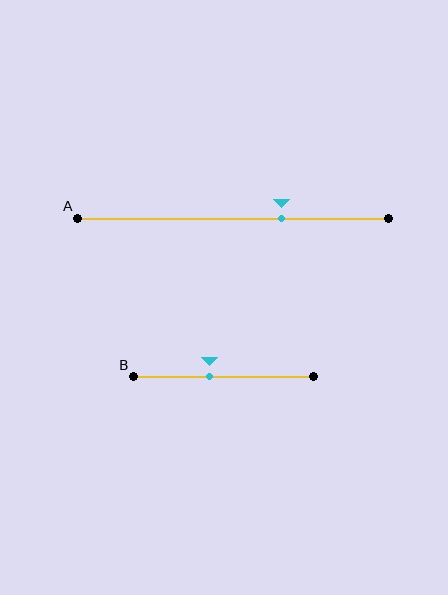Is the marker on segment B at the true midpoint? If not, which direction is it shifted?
No, the marker on segment B is shifted to the left by about 8% of the segment length.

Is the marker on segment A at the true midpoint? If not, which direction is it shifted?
No, the marker on segment A is shifted to the right by about 16% of the segment length.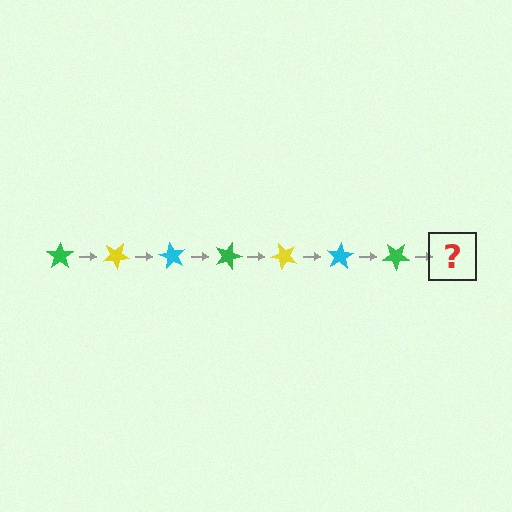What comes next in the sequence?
The next element should be a yellow star, rotated 210 degrees from the start.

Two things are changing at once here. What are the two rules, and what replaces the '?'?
The two rules are that it rotates 30 degrees each step and the color cycles through green, yellow, and cyan. The '?' should be a yellow star, rotated 210 degrees from the start.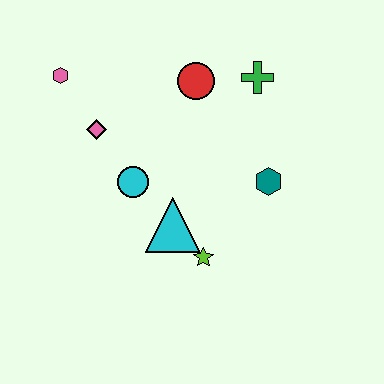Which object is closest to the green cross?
The red circle is closest to the green cross.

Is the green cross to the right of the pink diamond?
Yes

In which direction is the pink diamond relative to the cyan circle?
The pink diamond is above the cyan circle.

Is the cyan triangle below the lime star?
No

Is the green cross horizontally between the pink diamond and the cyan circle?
No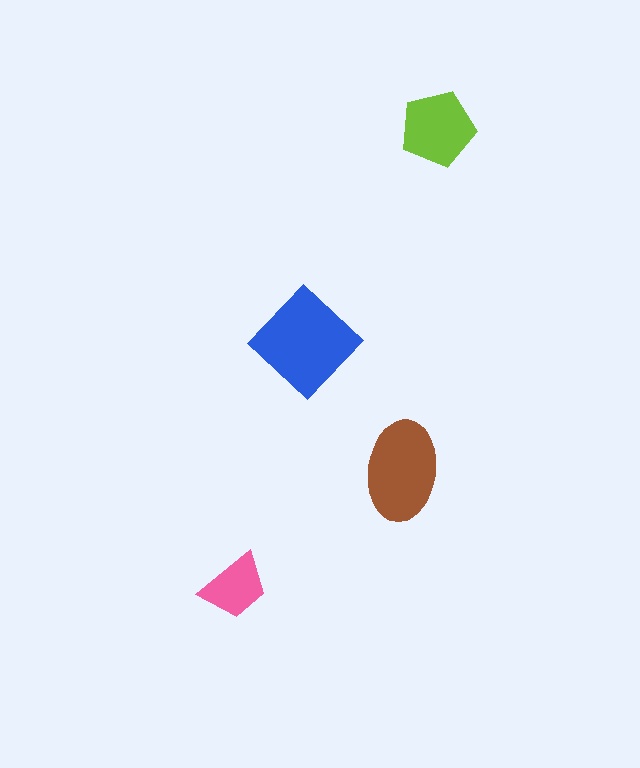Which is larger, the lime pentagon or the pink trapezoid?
The lime pentagon.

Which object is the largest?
The blue diamond.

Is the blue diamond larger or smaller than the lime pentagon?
Larger.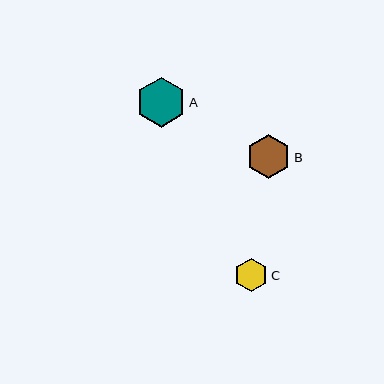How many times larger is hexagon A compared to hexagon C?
Hexagon A is approximately 1.5 times the size of hexagon C.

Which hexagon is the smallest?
Hexagon C is the smallest with a size of approximately 33 pixels.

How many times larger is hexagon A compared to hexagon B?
Hexagon A is approximately 1.1 times the size of hexagon B.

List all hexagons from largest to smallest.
From largest to smallest: A, B, C.